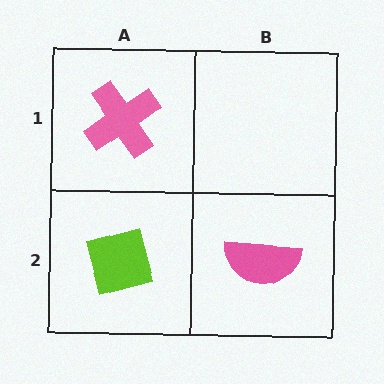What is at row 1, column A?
A pink cross.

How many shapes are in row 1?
1 shape.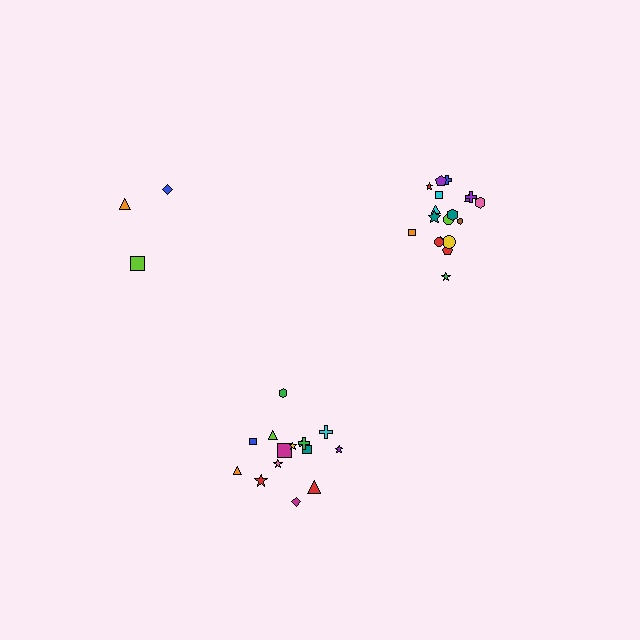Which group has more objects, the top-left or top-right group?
The top-right group.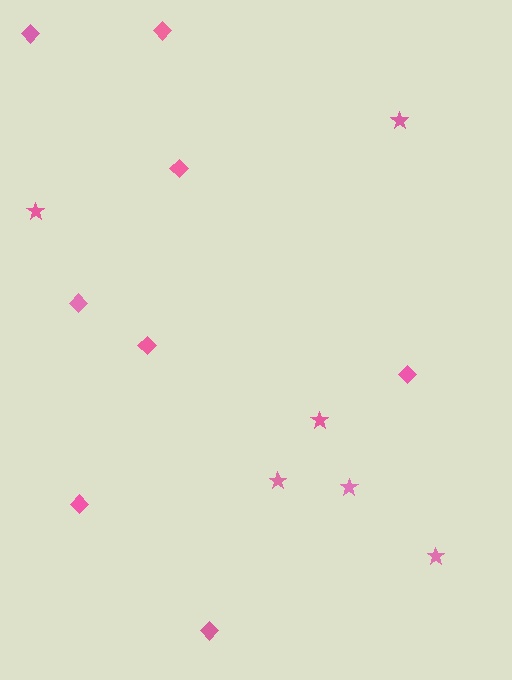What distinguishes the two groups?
There are 2 groups: one group of diamonds (8) and one group of stars (6).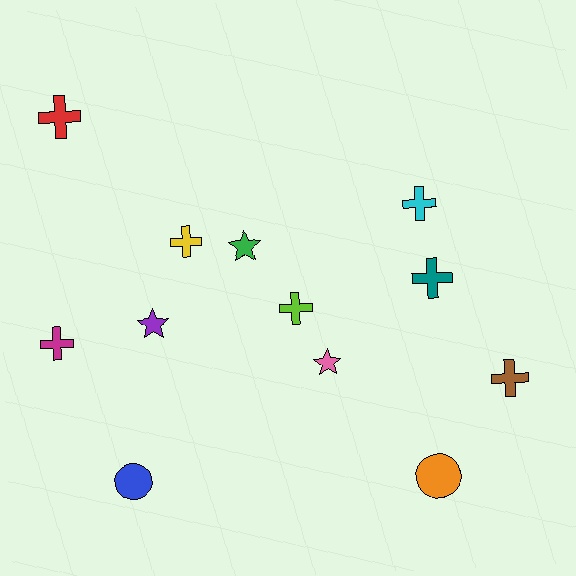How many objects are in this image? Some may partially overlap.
There are 12 objects.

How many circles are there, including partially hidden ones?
There are 2 circles.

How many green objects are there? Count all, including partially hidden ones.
There is 1 green object.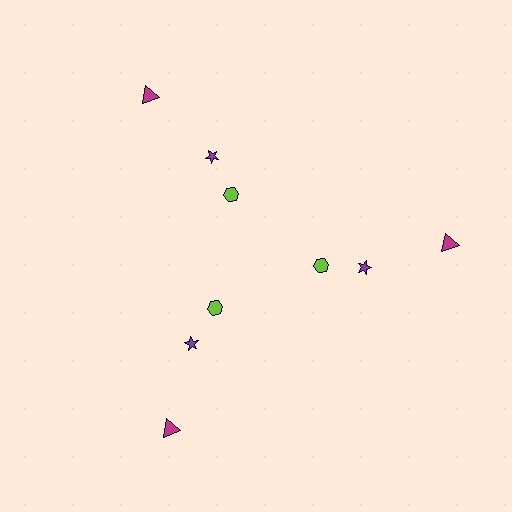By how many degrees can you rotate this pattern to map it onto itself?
The pattern maps onto itself every 120 degrees of rotation.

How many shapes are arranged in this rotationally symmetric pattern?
There are 9 shapes, arranged in 3 groups of 3.